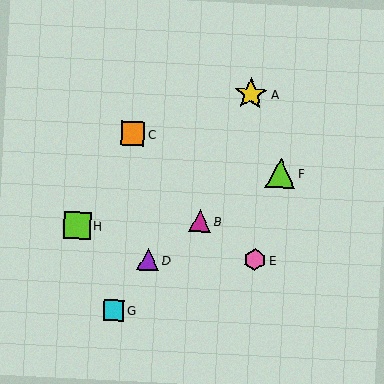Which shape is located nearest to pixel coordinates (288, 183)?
The lime triangle (labeled F) at (280, 173) is nearest to that location.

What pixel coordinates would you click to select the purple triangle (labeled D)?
Click at (148, 260) to select the purple triangle D.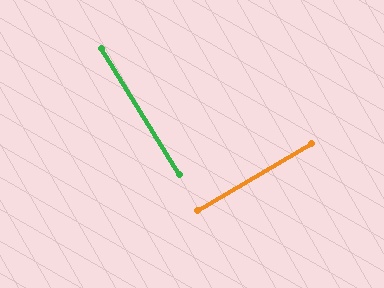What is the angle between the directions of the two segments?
Approximately 89 degrees.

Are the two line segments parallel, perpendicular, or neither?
Perpendicular — they meet at approximately 89°.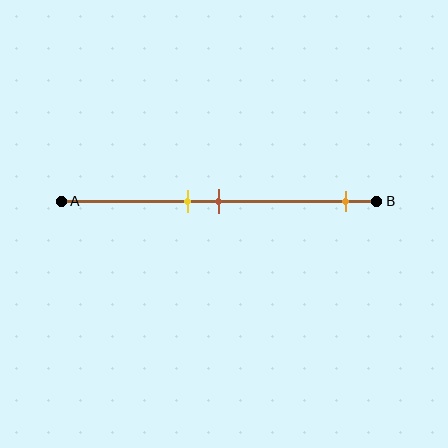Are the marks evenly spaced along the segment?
No, the marks are not evenly spaced.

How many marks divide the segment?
There are 3 marks dividing the segment.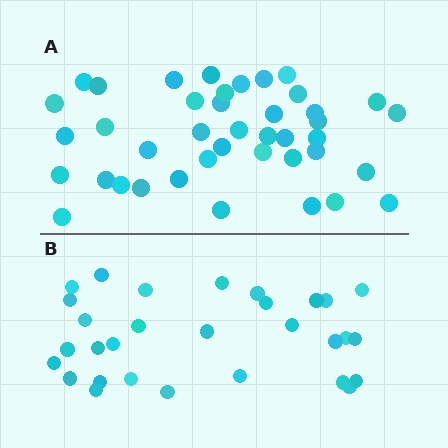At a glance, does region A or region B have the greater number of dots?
Region A (the top region) has more dots.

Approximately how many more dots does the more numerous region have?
Region A has roughly 12 or so more dots than region B.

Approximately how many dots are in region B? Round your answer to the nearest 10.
About 30 dots.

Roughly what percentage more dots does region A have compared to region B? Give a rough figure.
About 35% more.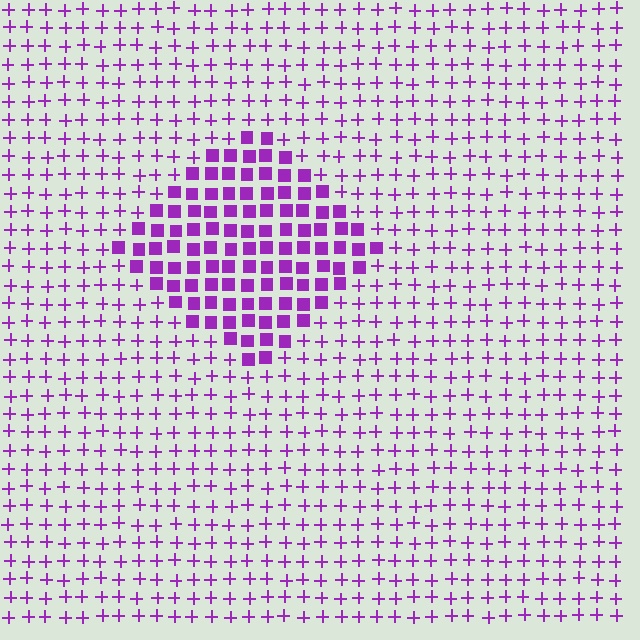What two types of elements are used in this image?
The image uses squares inside the diamond region and plus signs outside it.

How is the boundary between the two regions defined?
The boundary is defined by a change in element shape: squares inside vs. plus signs outside. All elements share the same color and spacing.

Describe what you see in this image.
The image is filled with small purple elements arranged in a uniform grid. A diamond-shaped region contains squares, while the surrounding area contains plus signs. The boundary is defined purely by the change in element shape.